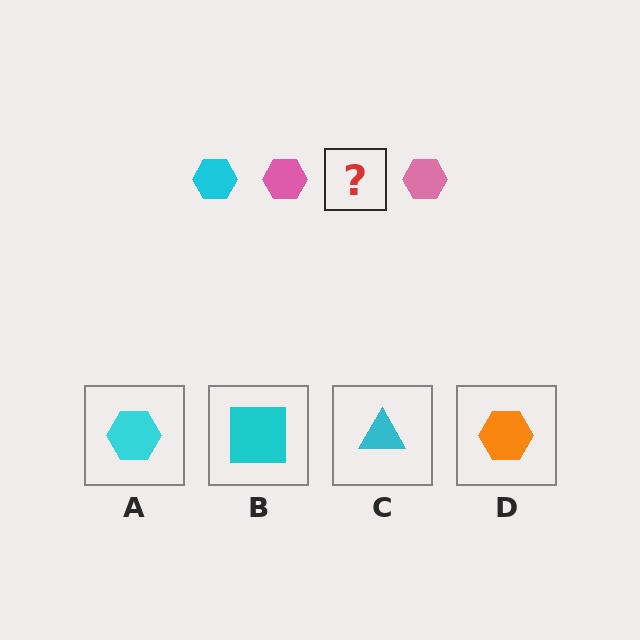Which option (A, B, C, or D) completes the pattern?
A.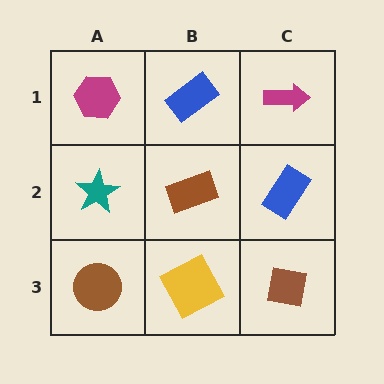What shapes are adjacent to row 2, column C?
A magenta arrow (row 1, column C), a brown square (row 3, column C), a brown rectangle (row 2, column B).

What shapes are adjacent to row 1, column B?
A brown rectangle (row 2, column B), a magenta hexagon (row 1, column A), a magenta arrow (row 1, column C).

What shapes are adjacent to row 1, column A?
A teal star (row 2, column A), a blue rectangle (row 1, column B).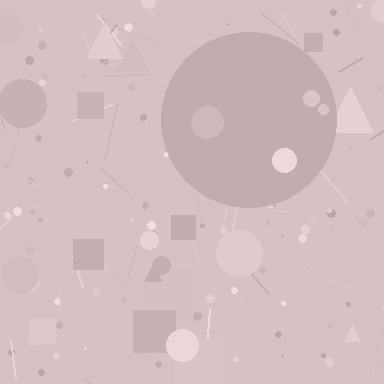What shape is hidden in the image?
A circle is hidden in the image.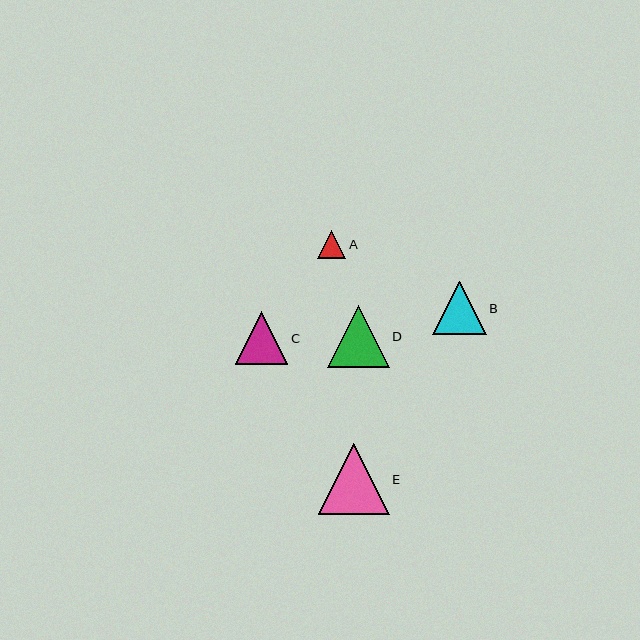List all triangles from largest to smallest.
From largest to smallest: E, D, B, C, A.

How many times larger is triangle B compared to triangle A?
Triangle B is approximately 1.9 times the size of triangle A.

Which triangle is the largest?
Triangle E is the largest with a size of approximately 71 pixels.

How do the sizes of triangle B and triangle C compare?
Triangle B and triangle C are approximately the same size.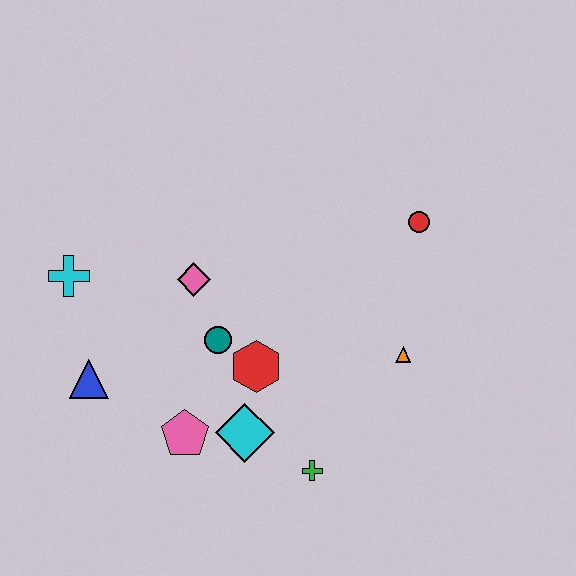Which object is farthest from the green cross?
The cyan cross is farthest from the green cross.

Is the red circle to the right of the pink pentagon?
Yes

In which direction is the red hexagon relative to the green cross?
The red hexagon is above the green cross.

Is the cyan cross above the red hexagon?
Yes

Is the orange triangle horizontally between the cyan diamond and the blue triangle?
No